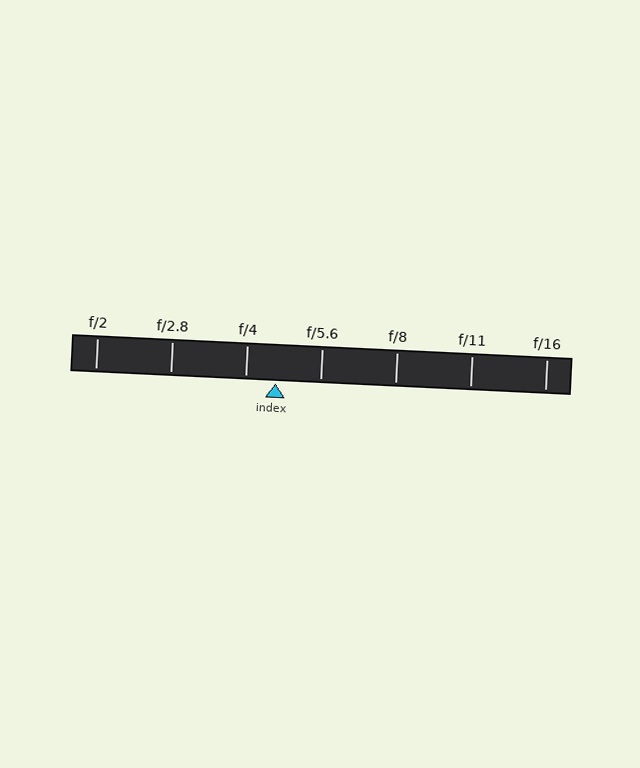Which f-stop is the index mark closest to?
The index mark is closest to f/4.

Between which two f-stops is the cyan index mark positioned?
The index mark is between f/4 and f/5.6.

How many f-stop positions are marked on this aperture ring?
There are 7 f-stop positions marked.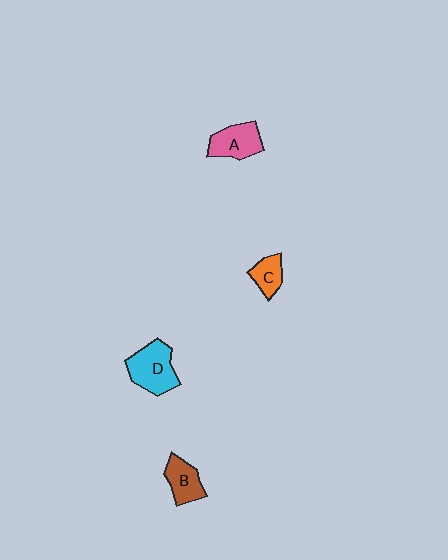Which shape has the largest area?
Shape D (cyan).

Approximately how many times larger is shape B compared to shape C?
Approximately 1.3 times.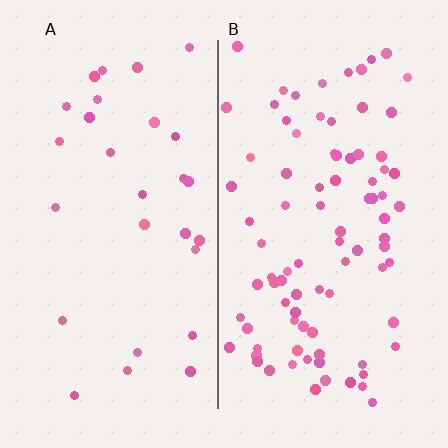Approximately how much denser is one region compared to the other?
Approximately 3.1× — region B over region A.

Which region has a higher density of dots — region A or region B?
B (the right).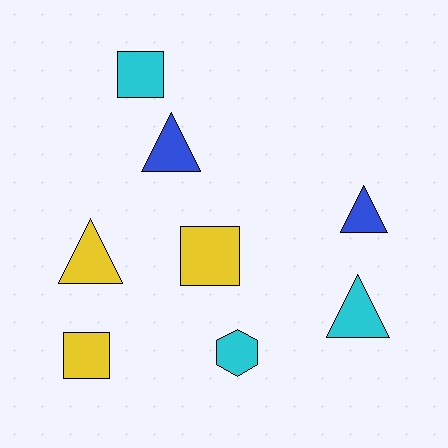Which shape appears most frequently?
Triangle, with 4 objects.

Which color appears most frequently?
Cyan, with 3 objects.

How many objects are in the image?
There are 8 objects.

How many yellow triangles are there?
There is 1 yellow triangle.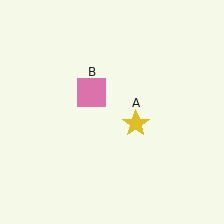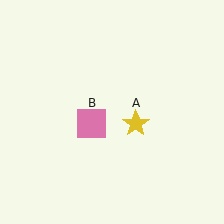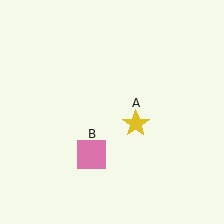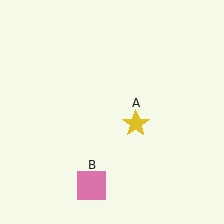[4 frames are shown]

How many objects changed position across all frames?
1 object changed position: pink square (object B).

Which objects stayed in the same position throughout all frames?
Yellow star (object A) remained stationary.